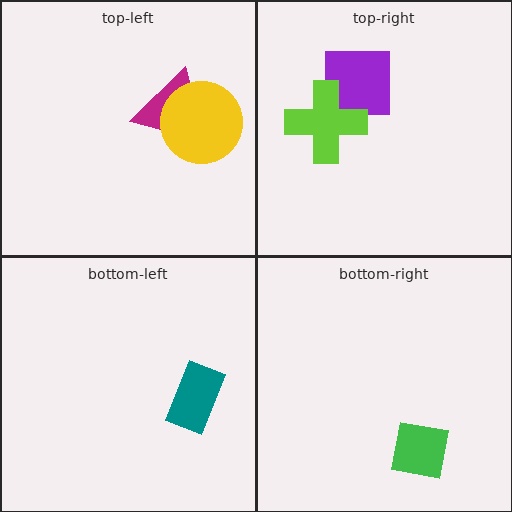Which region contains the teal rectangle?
The bottom-left region.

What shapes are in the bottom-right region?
The green square.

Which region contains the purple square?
The top-right region.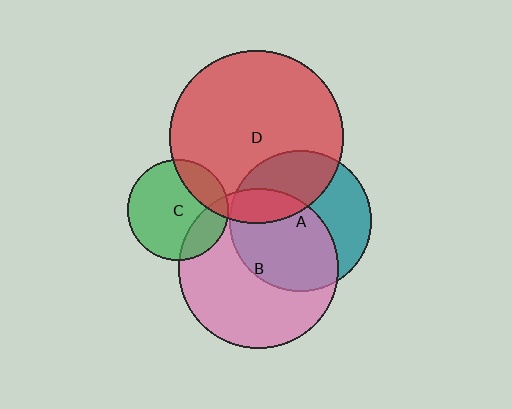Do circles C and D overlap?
Yes.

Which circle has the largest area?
Circle D (red).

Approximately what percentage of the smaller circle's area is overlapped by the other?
Approximately 20%.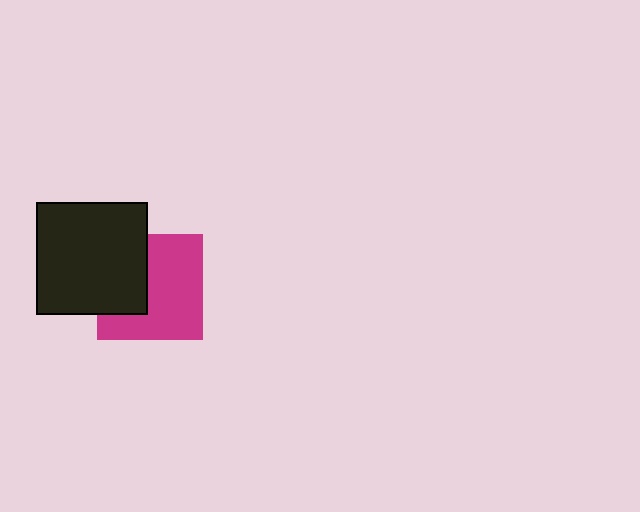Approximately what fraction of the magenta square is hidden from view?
Roughly 36% of the magenta square is hidden behind the black square.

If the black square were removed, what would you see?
You would see the complete magenta square.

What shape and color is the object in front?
The object in front is a black square.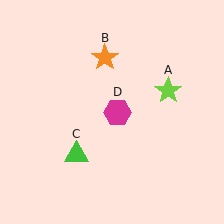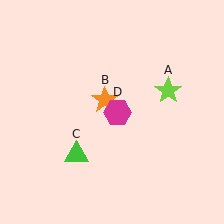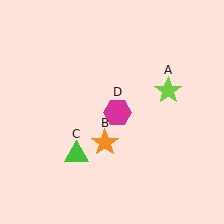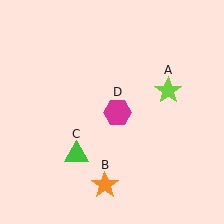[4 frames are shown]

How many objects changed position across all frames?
1 object changed position: orange star (object B).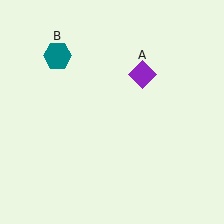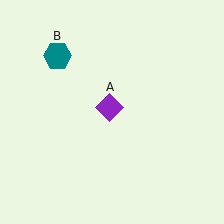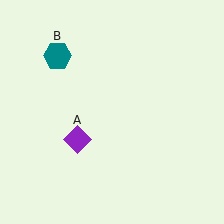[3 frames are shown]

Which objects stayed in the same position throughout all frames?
Teal hexagon (object B) remained stationary.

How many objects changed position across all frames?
1 object changed position: purple diamond (object A).